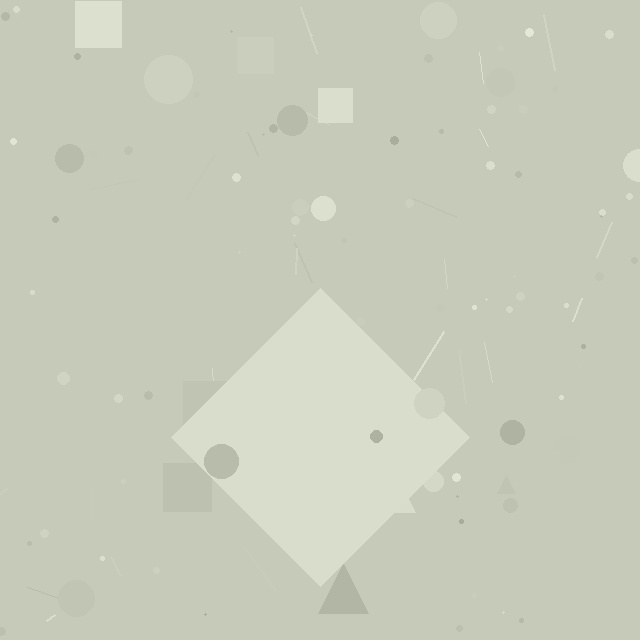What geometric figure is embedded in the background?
A diamond is embedded in the background.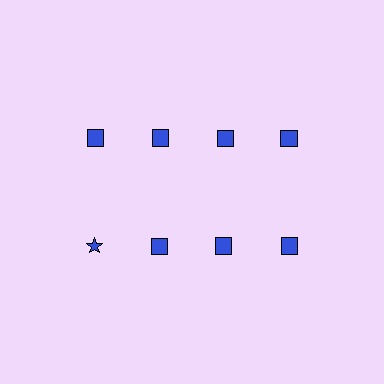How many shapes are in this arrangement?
There are 8 shapes arranged in a grid pattern.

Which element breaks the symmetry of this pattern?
The blue star in the second row, leftmost column breaks the symmetry. All other shapes are blue squares.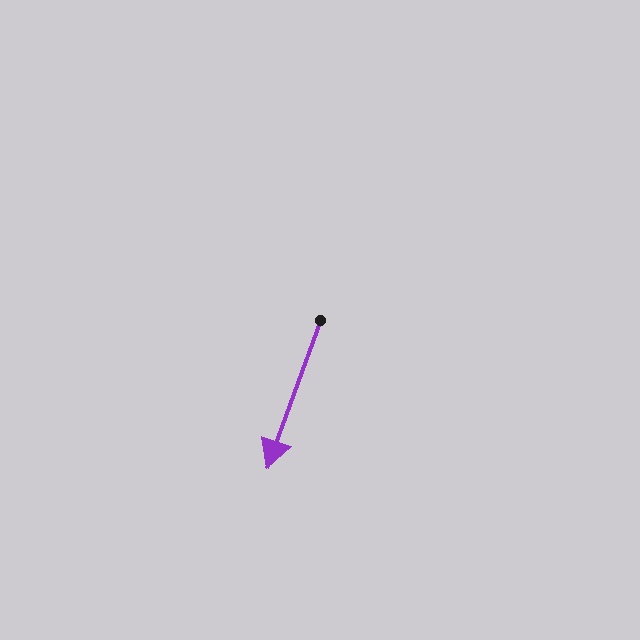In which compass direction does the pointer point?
South.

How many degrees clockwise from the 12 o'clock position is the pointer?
Approximately 200 degrees.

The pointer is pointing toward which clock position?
Roughly 7 o'clock.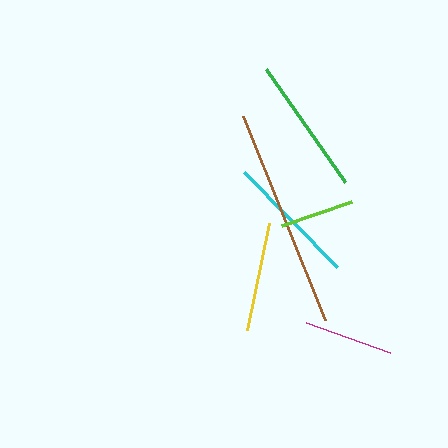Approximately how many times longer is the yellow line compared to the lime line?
The yellow line is approximately 1.5 times the length of the lime line.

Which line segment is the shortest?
The lime line is the shortest at approximately 74 pixels.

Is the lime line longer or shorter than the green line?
The green line is longer than the lime line.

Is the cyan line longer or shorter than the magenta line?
The cyan line is longer than the magenta line.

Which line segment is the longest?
The brown line is the longest at approximately 220 pixels.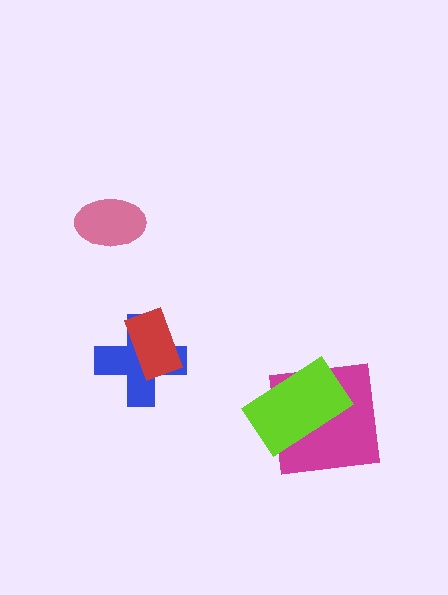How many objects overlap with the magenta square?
1 object overlaps with the magenta square.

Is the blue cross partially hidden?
Yes, it is partially covered by another shape.